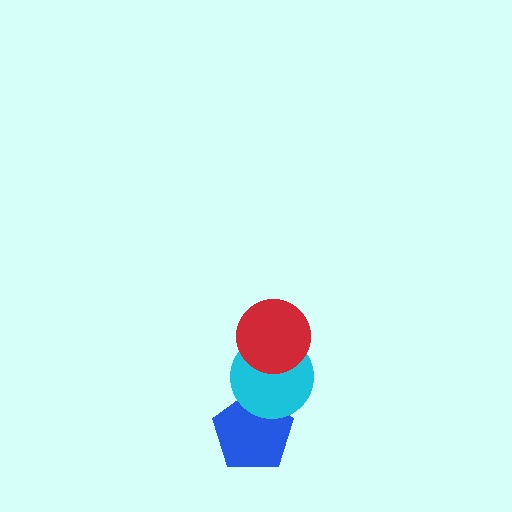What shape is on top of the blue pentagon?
The cyan circle is on top of the blue pentagon.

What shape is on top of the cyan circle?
The red circle is on top of the cyan circle.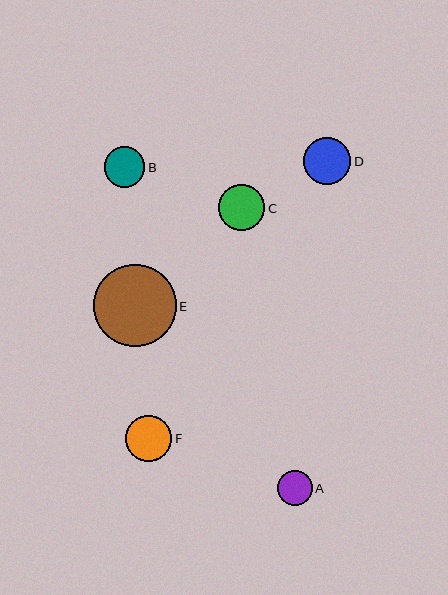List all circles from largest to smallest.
From largest to smallest: E, D, C, F, B, A.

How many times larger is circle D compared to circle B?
Circle D is approximately 1.1 times the size of circle B.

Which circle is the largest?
Circle E is the largest with a size of approximately 82 pixels.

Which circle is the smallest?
Circle A is the smallest with a size of approximately 35 pixels.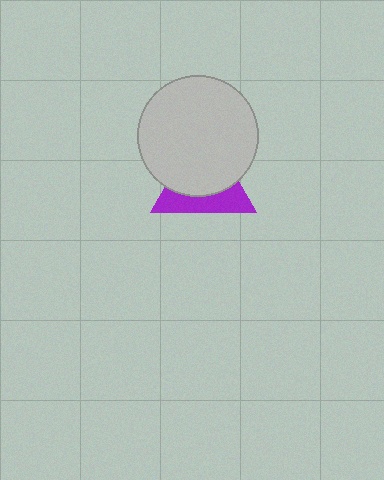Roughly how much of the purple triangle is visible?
A small part of it is visible (roughly 40%).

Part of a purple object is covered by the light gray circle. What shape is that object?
It is a triangle.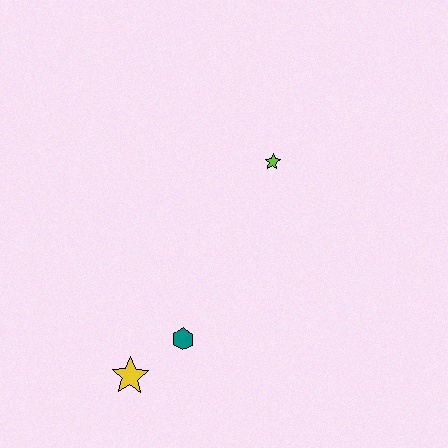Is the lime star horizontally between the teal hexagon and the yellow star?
No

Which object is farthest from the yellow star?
The lime star is farthest from the yellow star.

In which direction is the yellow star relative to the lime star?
The yellow star is below the lime star.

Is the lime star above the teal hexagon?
Yes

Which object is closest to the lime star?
The teal hexagon is closest to the lime star.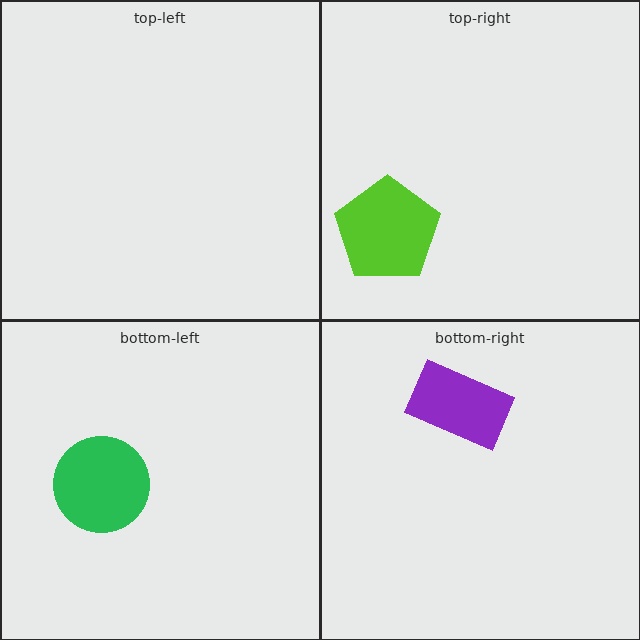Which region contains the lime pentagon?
The top-right region.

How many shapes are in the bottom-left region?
1.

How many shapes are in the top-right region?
1.